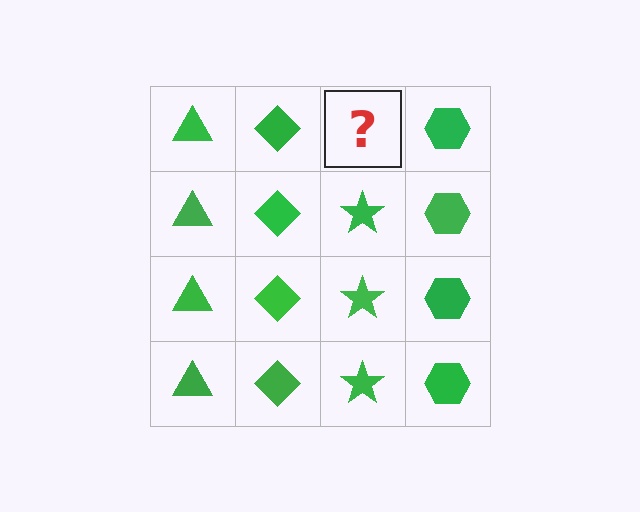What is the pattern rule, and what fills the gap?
The rule is that each column has a consistent shape. The gap should be filled with a green star.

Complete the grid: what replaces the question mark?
The question mark should be replaced with a green star.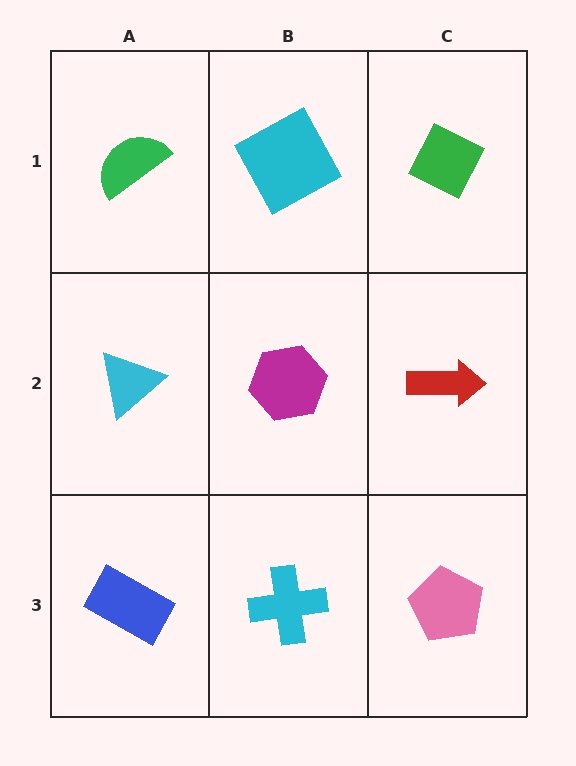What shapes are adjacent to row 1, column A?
A cyan triangle (row 2, column A), a cyan square (row 1, column B).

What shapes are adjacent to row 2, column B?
A cyan square (row 1, column B), a cyan cross (row 3, column B), a cyan triangle (row 2, column A), a red arrow (row 2, column C).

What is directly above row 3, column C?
A red arrow.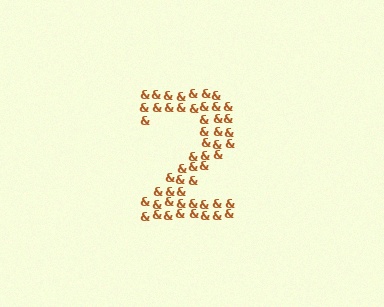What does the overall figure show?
The overall figure shows the digit 2.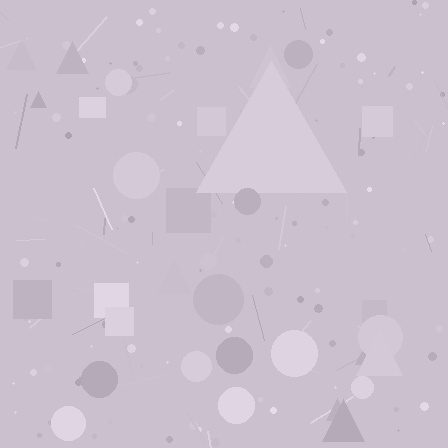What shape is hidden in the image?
A triangle is hidden in the image.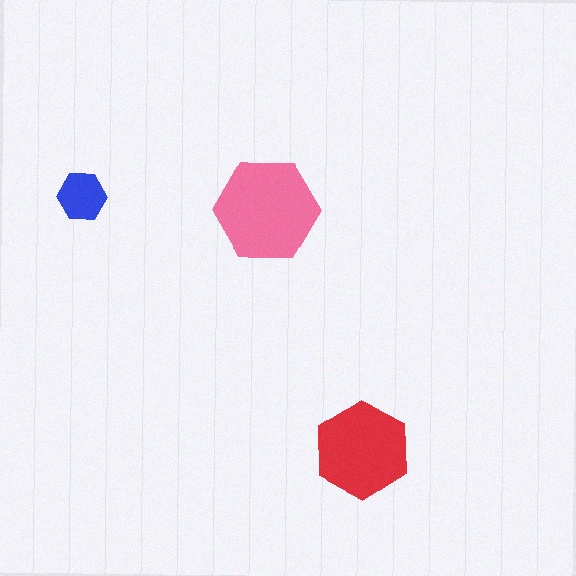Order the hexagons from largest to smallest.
the pink one, the red one, the blue one.